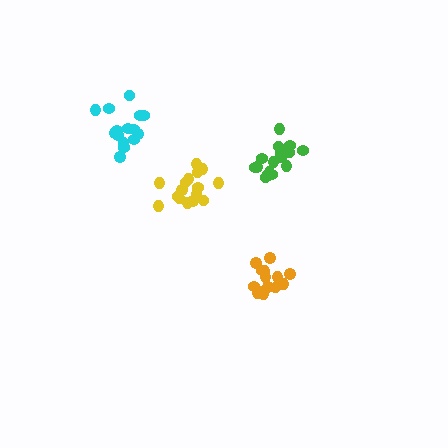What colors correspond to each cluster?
The clusters are colored: green, orange, yellow, cyan.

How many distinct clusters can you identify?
There are 4 distinct clusters.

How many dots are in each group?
Group 1: 16 dots, Group 2: 14 dots, Group 3: 16 dots, Group 4: 15 dots (61 total).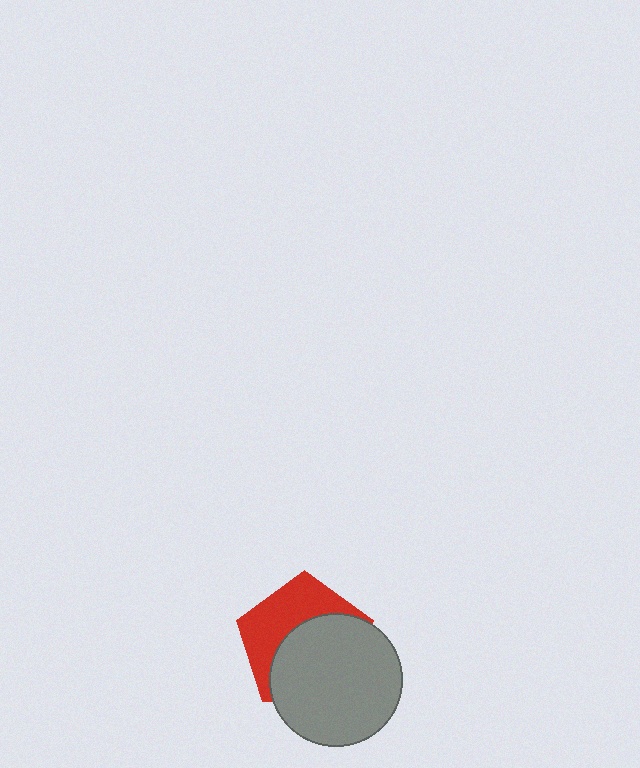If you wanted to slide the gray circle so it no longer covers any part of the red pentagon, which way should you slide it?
Slide it down — that is the most direct way to separate the two shapes.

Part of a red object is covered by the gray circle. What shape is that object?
It is a pentagon.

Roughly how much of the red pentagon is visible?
A small part of it is visible (roughly 44%).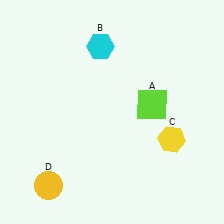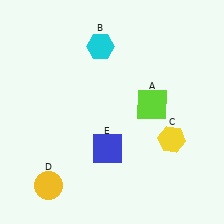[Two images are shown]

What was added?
A blue square (E) was added in Image 2.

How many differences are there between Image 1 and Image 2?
There is 1 difference between the two images.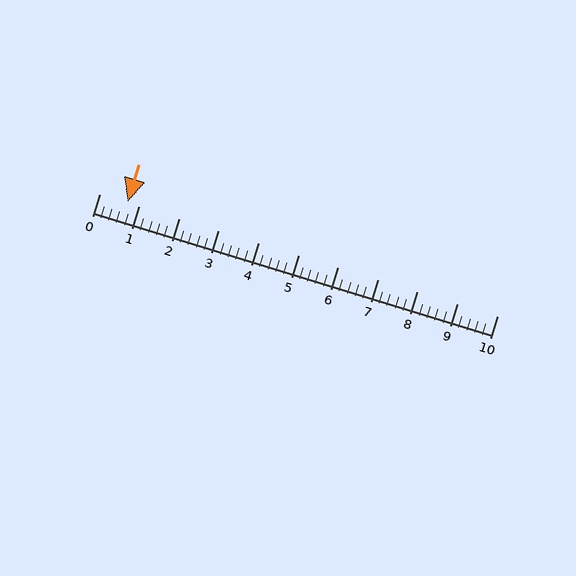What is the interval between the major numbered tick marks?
The major tick marks are spaced 1 units apart.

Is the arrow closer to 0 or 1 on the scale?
The arrow is closer to 1.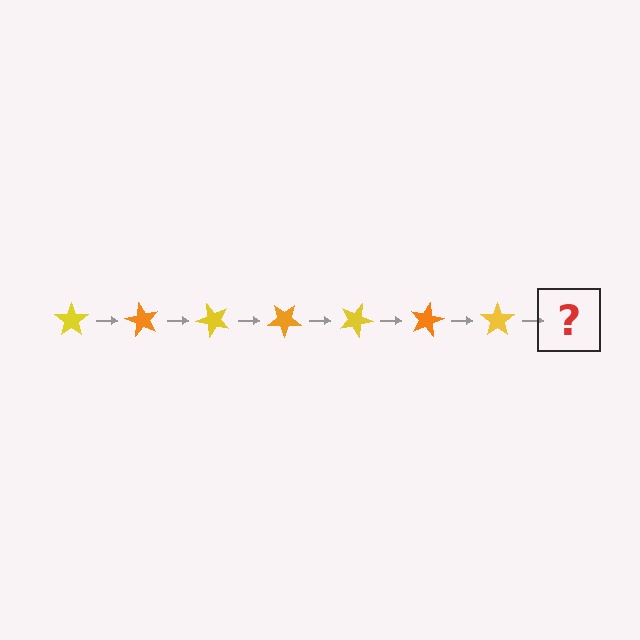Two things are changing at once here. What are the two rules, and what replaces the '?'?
The two rules are that it rotates 60 degrees each step and the color cycles through yellow and orange. The '?' should be an orange star, rotated 420 degrees from the start.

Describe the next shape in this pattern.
It should be an orange star, rotated 420 degrees from the start.